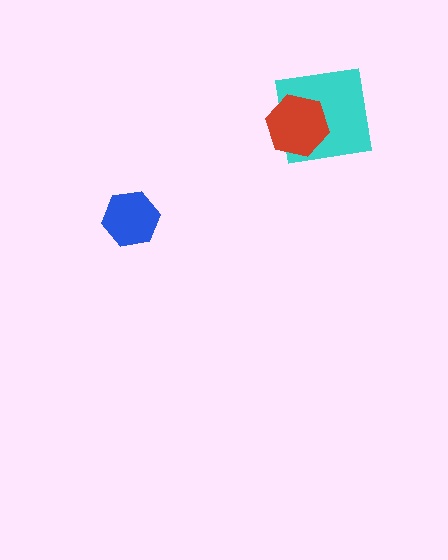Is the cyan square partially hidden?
Yes, it is partially covered by another shape.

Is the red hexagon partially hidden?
No, no other shape covers it.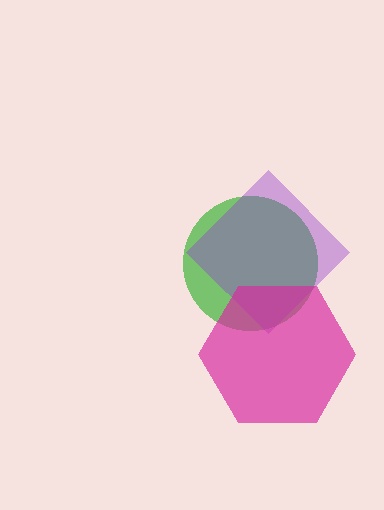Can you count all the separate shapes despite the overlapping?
Yes, there are 3 separate shapes.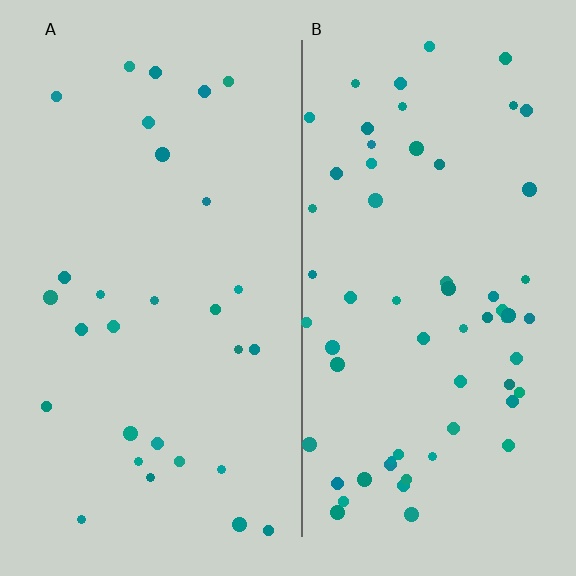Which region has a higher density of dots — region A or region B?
B (the right).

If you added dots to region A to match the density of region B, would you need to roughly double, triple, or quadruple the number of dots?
Approximately double.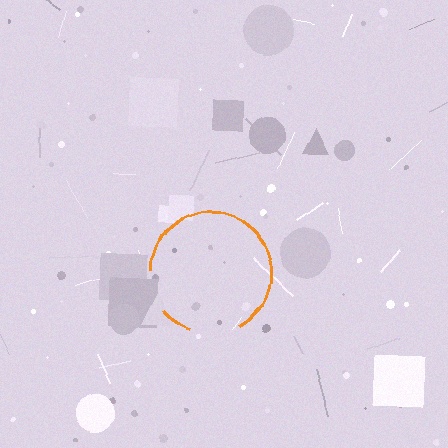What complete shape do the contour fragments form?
The contour fragments form a circle.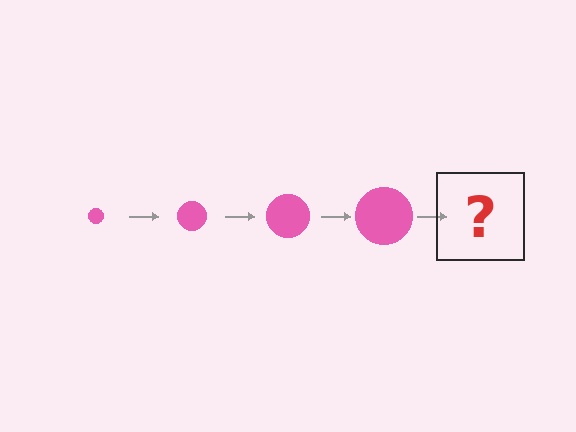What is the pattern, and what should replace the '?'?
The pattern is that the circle gets progressively larger each step. The '?' should be a pink circle, larger than the previous one.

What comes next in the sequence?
The next element should be a pink circle, larger than the previous one.